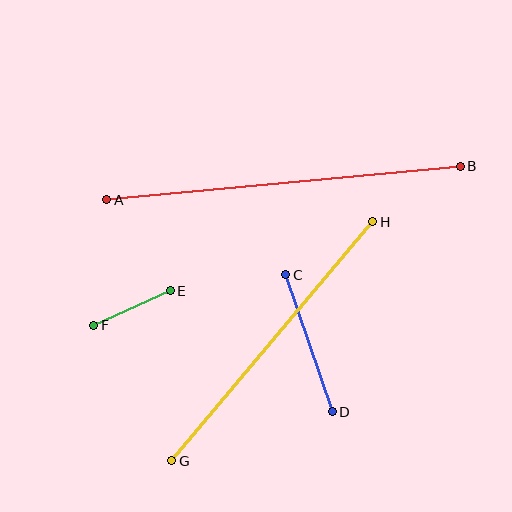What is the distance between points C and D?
The distance is approximately 145 pixels.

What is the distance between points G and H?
The distance is approximately 312 pixels.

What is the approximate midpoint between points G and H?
The midpoint is at approximately (272, 341) pixels.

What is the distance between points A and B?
The distance is approximately 355 pixels.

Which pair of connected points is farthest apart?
Points A and B are farthest apart.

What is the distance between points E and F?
The distance is approximately 84 pixels.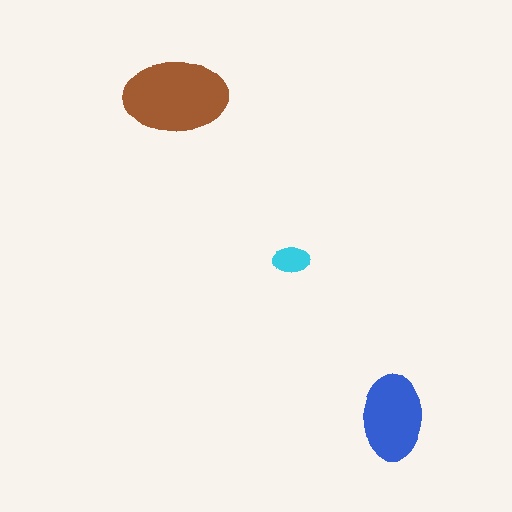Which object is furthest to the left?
The brown ellipse is leftmost.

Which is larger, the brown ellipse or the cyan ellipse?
The brown one.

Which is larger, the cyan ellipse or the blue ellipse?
The blue one.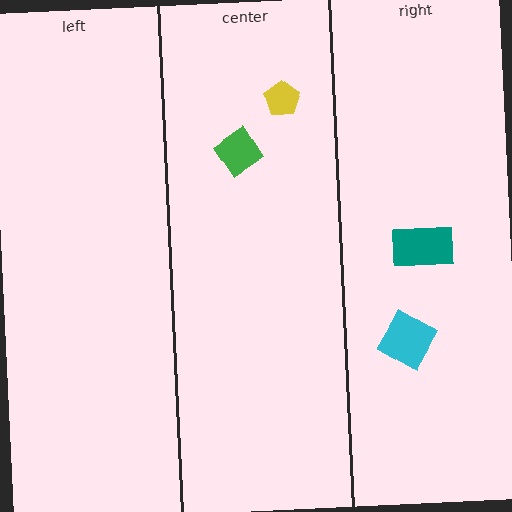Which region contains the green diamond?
The center region.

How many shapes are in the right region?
2.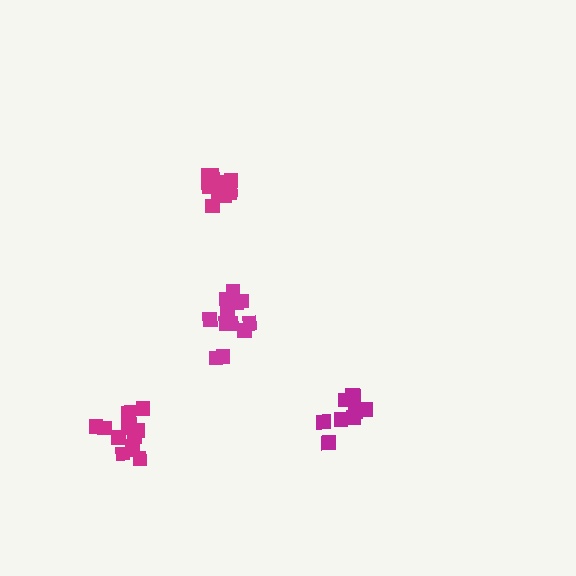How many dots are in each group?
Group 1: 14 dots, Group 2: 9 dots, Group 3: 14 dots, Group 4: 14 dots (51 total).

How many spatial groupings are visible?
There are 4 spatial groupings.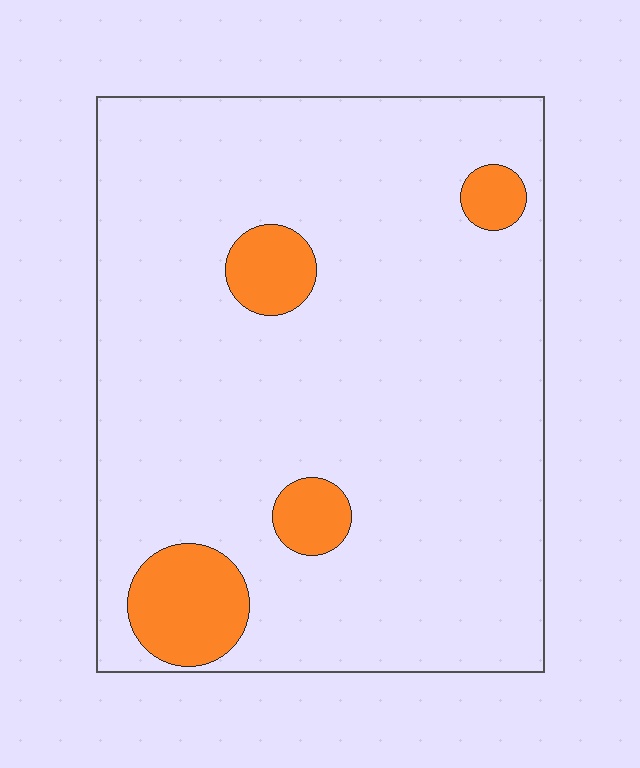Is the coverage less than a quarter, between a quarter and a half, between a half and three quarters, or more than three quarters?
Less than a quarter.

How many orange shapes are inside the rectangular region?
4.